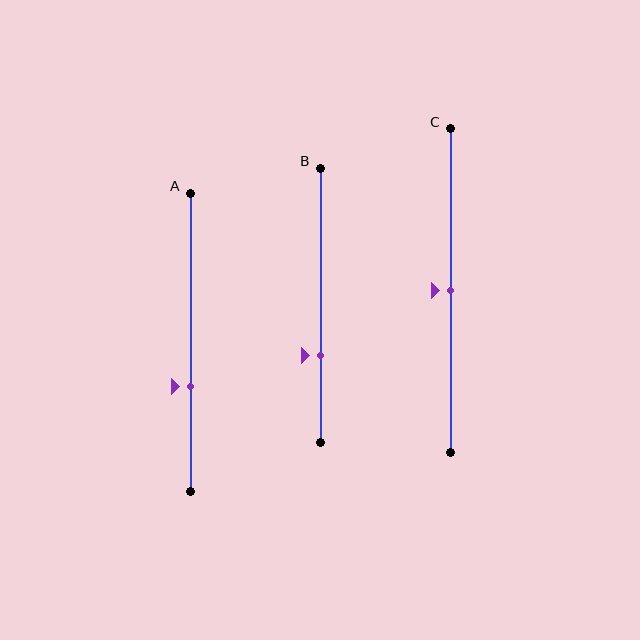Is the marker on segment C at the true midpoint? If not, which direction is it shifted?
Yes, the marker on segment C is at the true midpoint.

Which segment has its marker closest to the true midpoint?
Segment C has its marker closest to the true midpoint.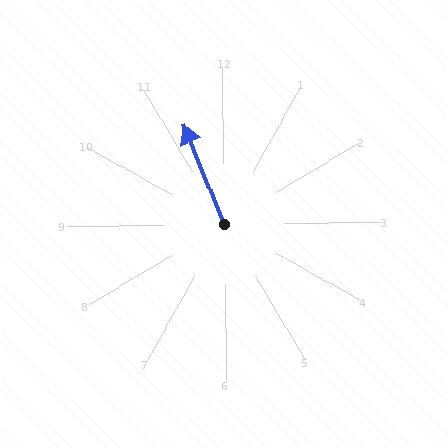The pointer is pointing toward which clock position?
Roughly 11 o'clock.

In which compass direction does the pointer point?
North.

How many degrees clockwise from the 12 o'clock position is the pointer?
Approximately 339 degrees.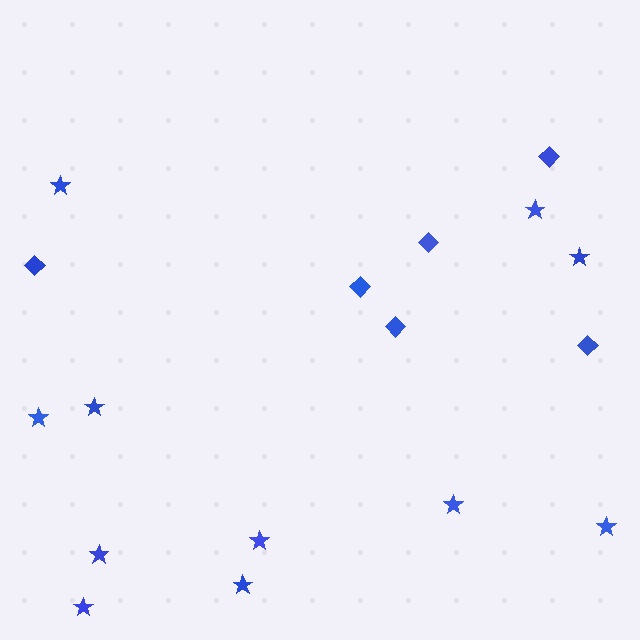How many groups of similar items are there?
There are 2 groups: one group of stars (11) and one group of diamonds (6).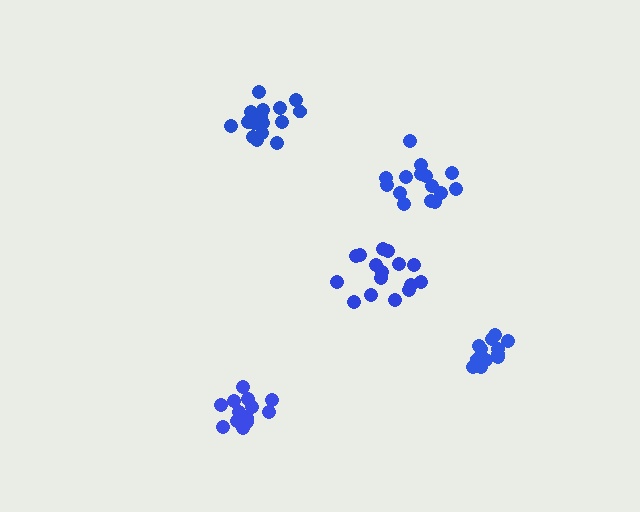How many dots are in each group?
Group 1: 18 dots, Group 2: 12 dots, Group 3: 15 dots, Group 4: 16 dots, Group 5: 13 dots (74 total).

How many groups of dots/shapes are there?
There are 5 groups.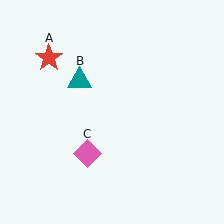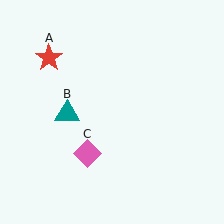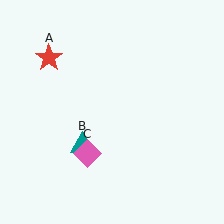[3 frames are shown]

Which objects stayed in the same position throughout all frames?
Red star (object A) and pink diamond (object C) remained stationary.